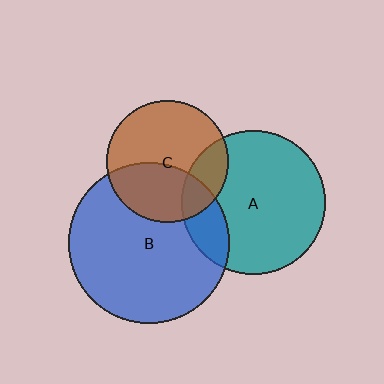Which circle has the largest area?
Circle B (blue).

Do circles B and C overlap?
Yes.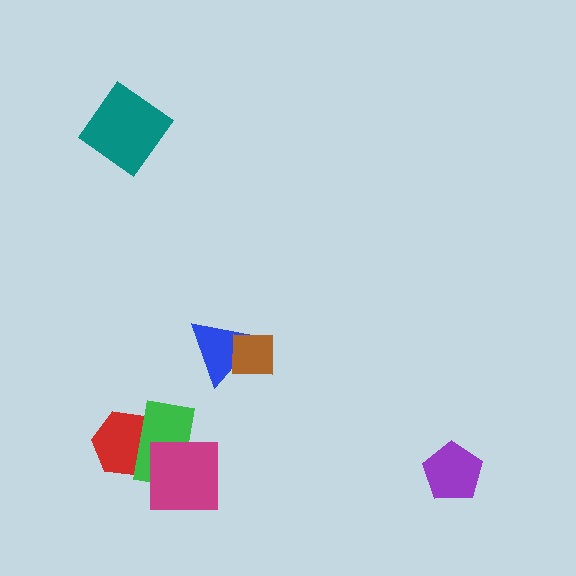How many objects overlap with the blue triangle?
1 object overlaps with the blue triangle.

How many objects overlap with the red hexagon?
1 object overlaps with the red hexagon.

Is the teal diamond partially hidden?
No, no other shape covers it.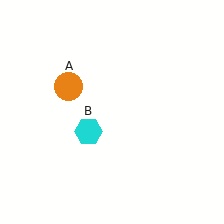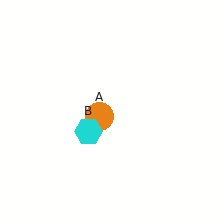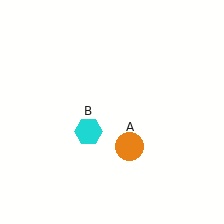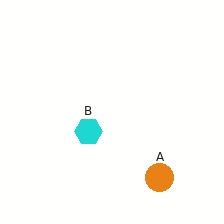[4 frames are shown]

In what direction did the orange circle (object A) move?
The orange circle (object A) moved down and to the right.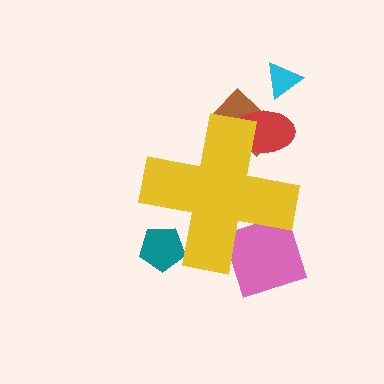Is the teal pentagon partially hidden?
Yes, the teal pentagon is partially hidden behind the yellow cross.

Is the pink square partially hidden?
Yes, the pink square is partially hidden behind the yellow cross.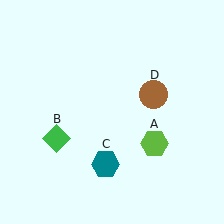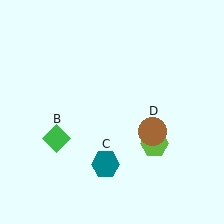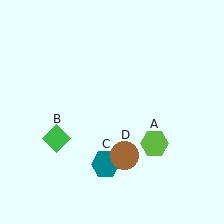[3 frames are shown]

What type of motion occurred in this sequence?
The brown circle (object D) rotated clockwise around the center of the scene.